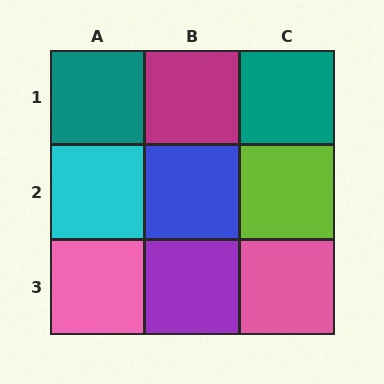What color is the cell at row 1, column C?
Teal.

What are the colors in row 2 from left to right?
Cyan, blue, lime.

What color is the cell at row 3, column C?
Pink.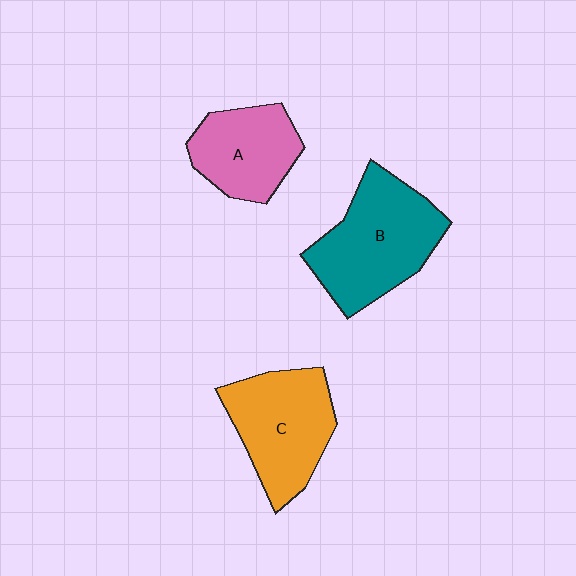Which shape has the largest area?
Shape B (teal).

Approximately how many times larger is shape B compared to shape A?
Approximately 1.4 times.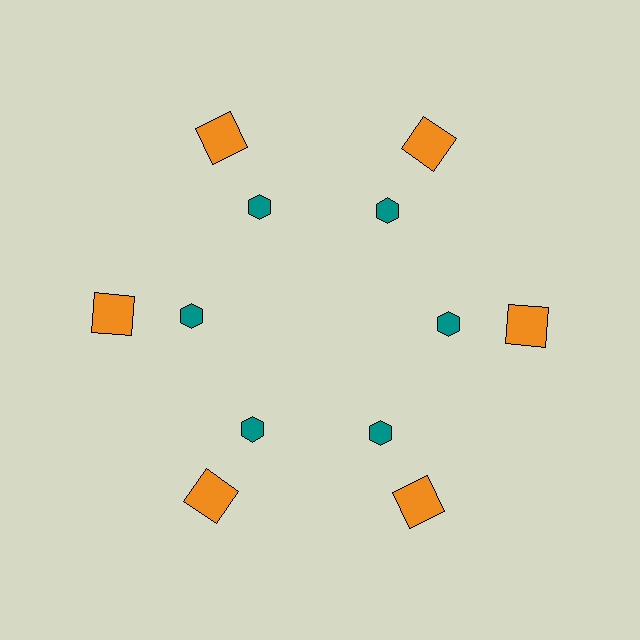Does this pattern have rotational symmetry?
Yes, this pattern has 6-fold rotational symmetry. It looks the same after rotating 60 degrees around the center.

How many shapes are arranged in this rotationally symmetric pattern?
There are 12 shapes, arranged in 6 groups of 2.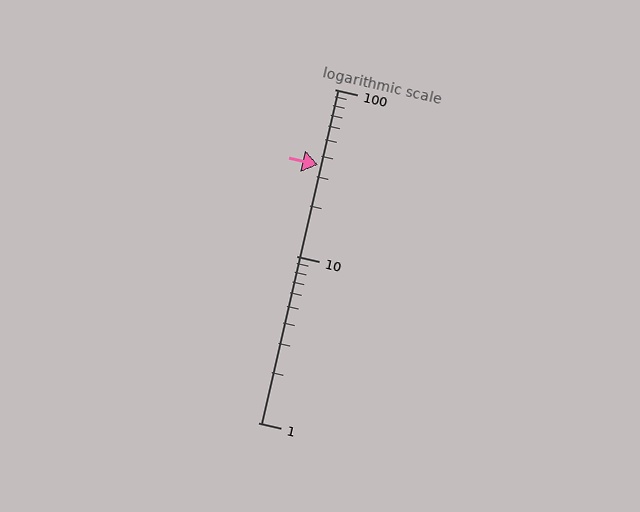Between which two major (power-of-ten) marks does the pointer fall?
The pointer is between 10 and 100.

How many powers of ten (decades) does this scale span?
The scale spans 2 decades, from 1 to 100.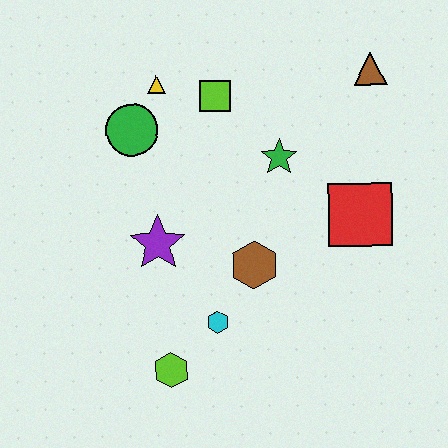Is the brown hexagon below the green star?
Yes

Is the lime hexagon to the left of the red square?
Yes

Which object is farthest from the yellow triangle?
The lime hexagon is farthest from the yellow triangle.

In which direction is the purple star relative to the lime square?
The purple star is below the lime square.